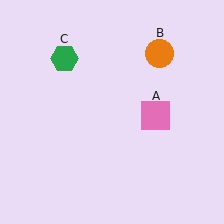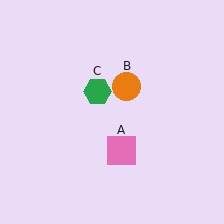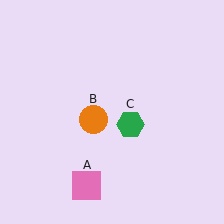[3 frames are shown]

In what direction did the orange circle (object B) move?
The orange circle (object B) moved down and to the left.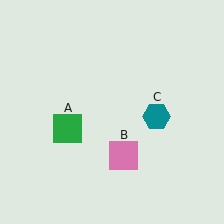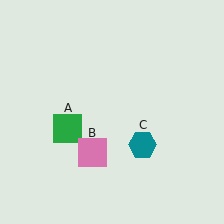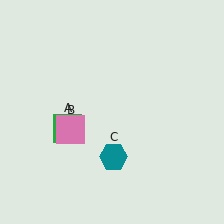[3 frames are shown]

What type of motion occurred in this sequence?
The pink square (object B), teal hexagon (object C) rotated clockwise around the center of the scene.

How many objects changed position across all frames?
2 objects changed position: pink square (object B), teal hexagon (object C).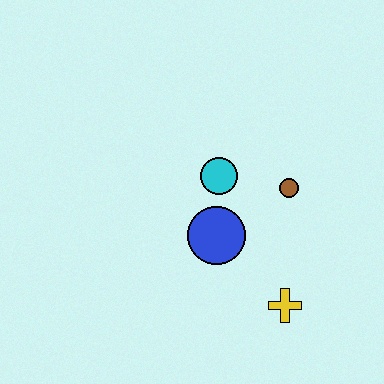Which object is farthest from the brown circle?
The yellow cross is farthest from the brown circle.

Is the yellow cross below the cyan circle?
Yes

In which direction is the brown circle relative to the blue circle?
The brown circle is to the right of the blue circle.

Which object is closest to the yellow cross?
The blue circle is closest to the yellow cross.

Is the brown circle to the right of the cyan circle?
Yes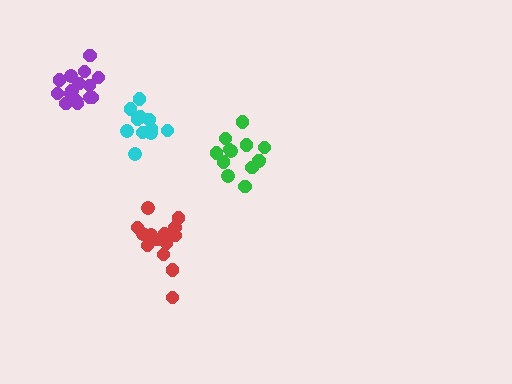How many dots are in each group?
Group 1: 13 dots, Group 2: 14 dots, Group 3: 11 dots, Group 4: 16 dots (54 total).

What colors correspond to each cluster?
The clusters are colored: green, red, cyan, purple.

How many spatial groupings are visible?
There are 4 spatial groupings.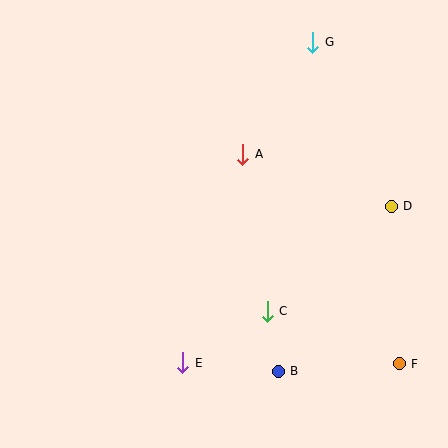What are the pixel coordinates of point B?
Point B is at (278, 371).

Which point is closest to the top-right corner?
Point G is closest to the top-right corner.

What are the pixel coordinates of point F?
Point F is at (399, 364).